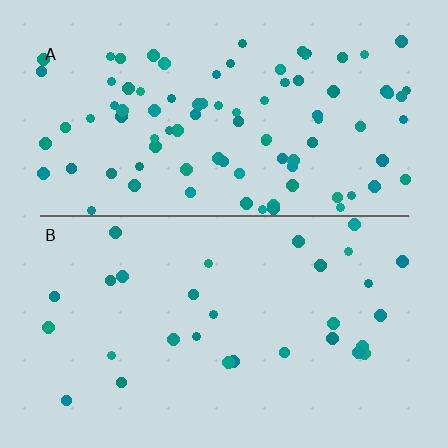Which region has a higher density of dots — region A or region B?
A (the top).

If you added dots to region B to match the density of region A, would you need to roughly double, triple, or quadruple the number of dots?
Approximately triple.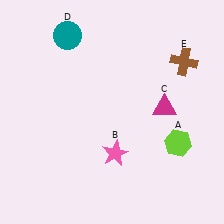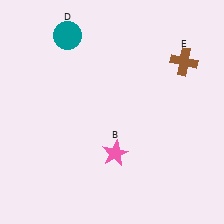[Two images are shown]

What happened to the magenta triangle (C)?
The magenta triangle (C) was removed in Image 2. It was in the top-right area of Image 1.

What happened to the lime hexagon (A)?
The lime hexagon (A) was removed in Image 2. It was in the bottom-right area of Image 1.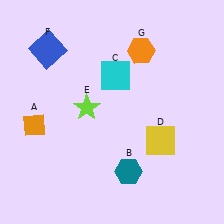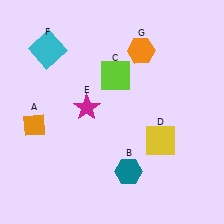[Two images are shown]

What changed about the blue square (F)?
In Image 1, F is blue. In Image 2, it changed to cyan.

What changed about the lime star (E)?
In Image 1, E is lime. In Image 2, it changed to magenta.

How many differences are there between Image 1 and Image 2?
There are 3 differences between the two images.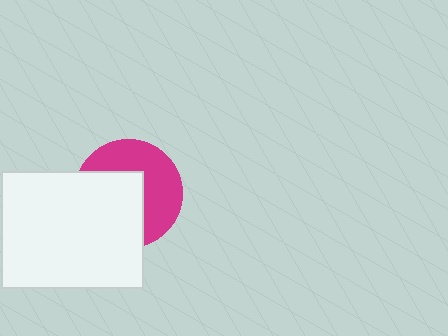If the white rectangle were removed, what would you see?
You would see the complete magenta circle.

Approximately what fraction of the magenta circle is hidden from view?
Roughly 50% of the magenta circle is hidden behind the white rectangle.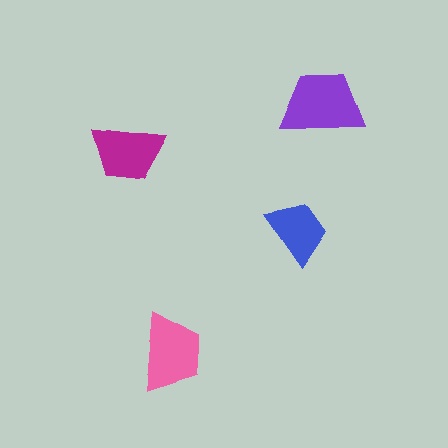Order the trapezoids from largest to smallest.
the purple one, the pink one, the magenta one, the blue one.